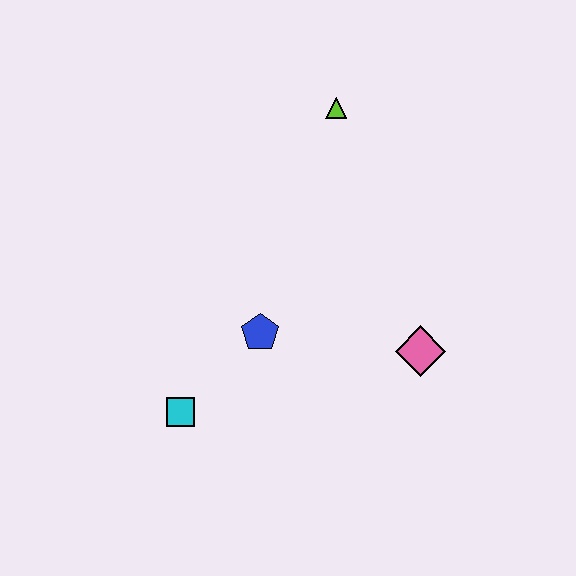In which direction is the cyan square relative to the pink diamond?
The cyan square is to the left of the pink diamond.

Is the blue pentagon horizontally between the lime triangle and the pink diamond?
No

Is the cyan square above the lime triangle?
No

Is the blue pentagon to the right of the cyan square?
Yes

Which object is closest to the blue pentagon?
The cyan square is closest to the blue pentagon.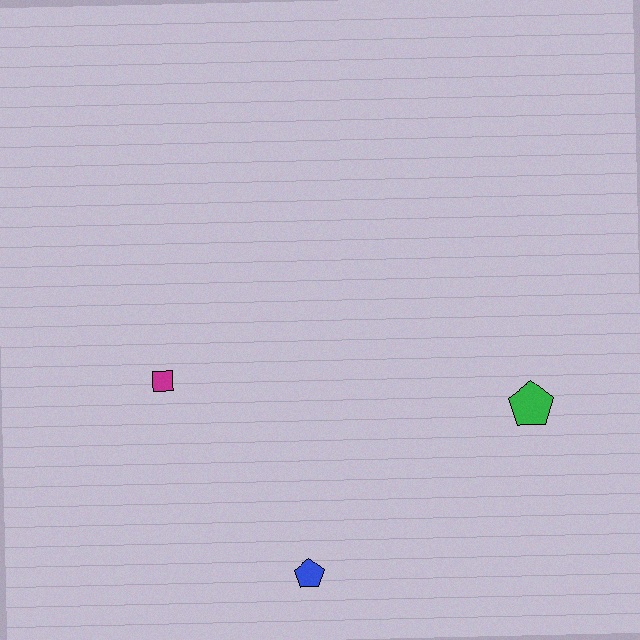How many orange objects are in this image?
There are no orange objects.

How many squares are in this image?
There is 1 square.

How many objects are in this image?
There are 3 objects.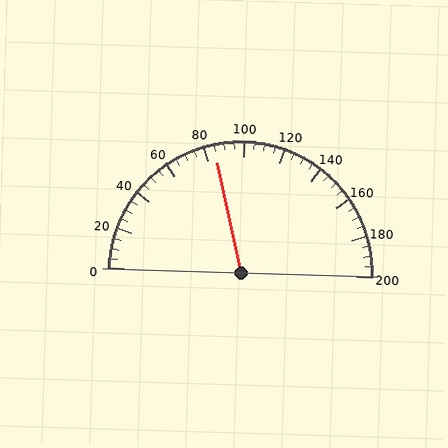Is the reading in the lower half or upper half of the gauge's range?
The reading is in the lower half of the range (0 to 200).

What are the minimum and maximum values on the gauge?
The gauge ranges from 0 to 200.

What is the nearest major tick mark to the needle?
The nearest major tick mark is 80.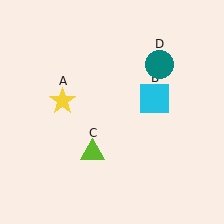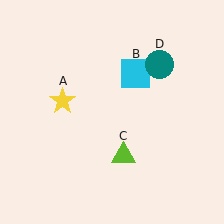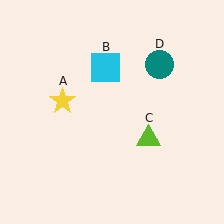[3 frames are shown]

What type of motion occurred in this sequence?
The cyan square (object B), lime triangle (object C) rotated counterclockwise around the center of the scene.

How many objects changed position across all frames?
2 objects changed position: cyan square (object B), lime triangle (object C).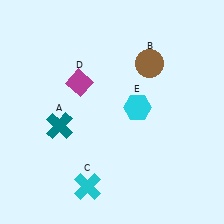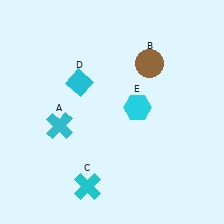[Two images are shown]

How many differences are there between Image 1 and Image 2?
There are 2 differences between the two images.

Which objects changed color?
A changed from teal to cyan. D changed from magenta to cyan.